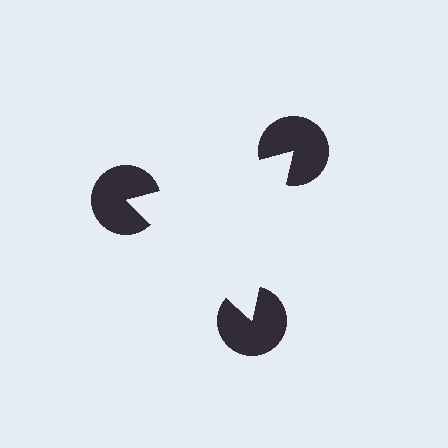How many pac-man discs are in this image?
There are 3 — one at each vertex of the illusory triangle.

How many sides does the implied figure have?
3 sides.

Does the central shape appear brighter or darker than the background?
It typically appears slightly brighter than the background, even though no actual brightness change is drawn.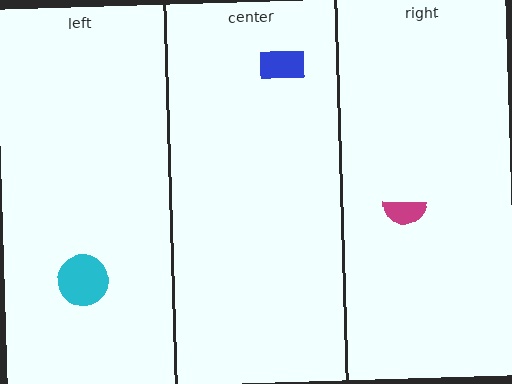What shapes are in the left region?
The cyan circle.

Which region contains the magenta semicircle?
The right region.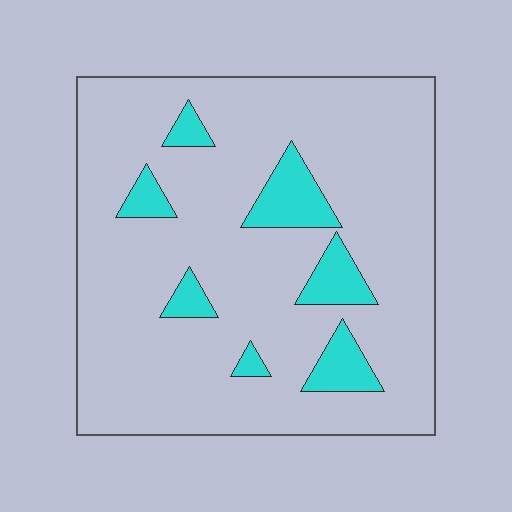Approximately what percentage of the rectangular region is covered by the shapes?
Approximately 15%.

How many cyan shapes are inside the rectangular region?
7.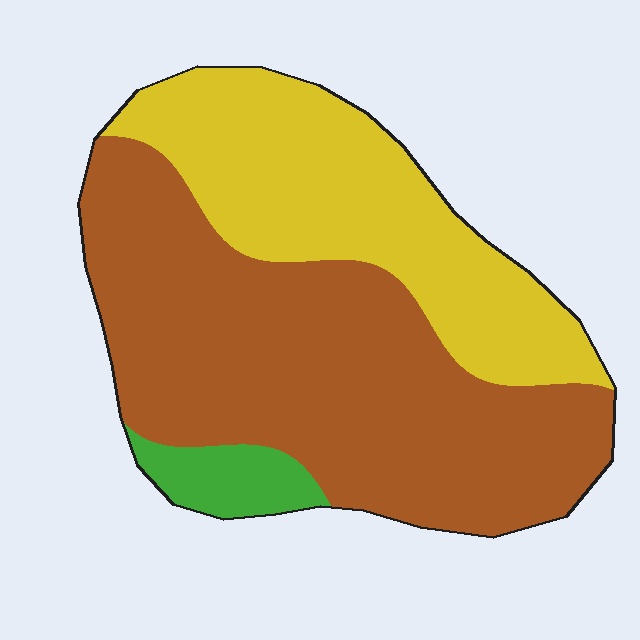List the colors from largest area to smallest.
From largest to smallest: brown, yellow, green.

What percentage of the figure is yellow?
Yellow takes up between a quarter and a half of the figure.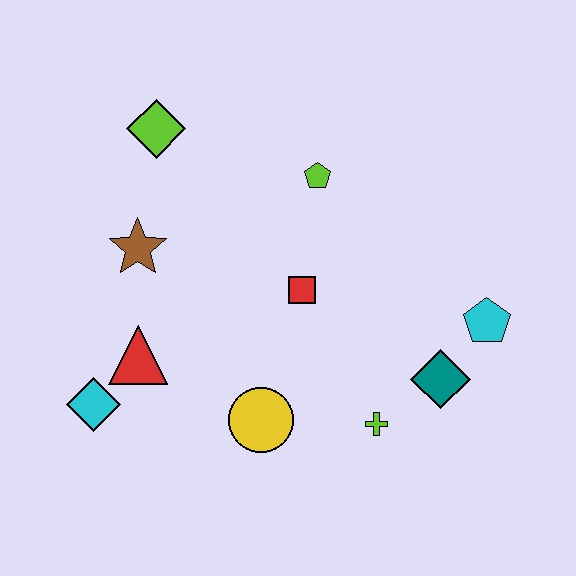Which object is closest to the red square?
The lime pentagon is closest to the red square.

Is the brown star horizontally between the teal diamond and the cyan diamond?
Yes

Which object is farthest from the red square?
The cyan diamond is farthest from the red square.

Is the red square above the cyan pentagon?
Yes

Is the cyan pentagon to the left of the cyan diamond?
No